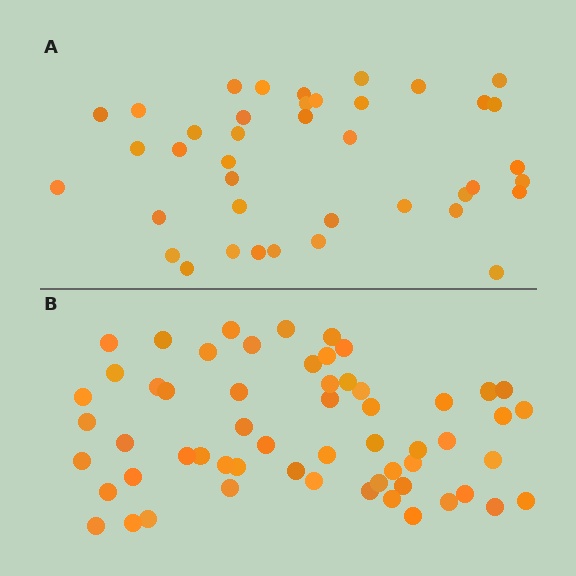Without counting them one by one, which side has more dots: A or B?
Region B (the bottom region) has more dots.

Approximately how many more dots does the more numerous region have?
Region B has approximately 20 more dots than region A.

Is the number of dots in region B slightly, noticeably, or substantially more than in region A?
Region B has substantially more. The ratio is roughly 1.4 to 1.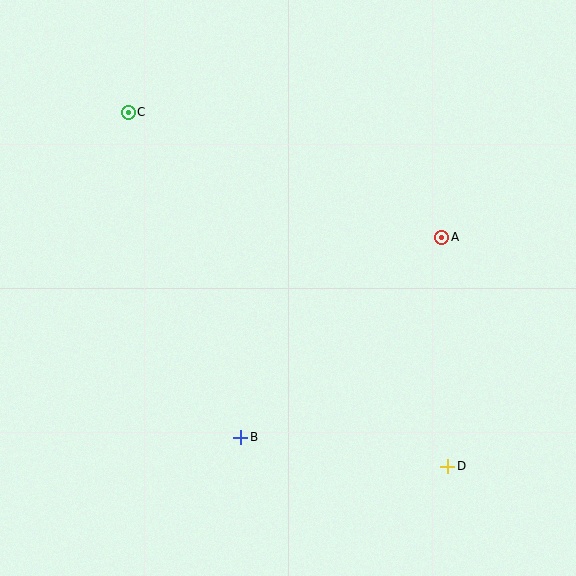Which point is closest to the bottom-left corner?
Point B is closest to the bottom-left corner.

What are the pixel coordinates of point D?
Point D is at (448, 466).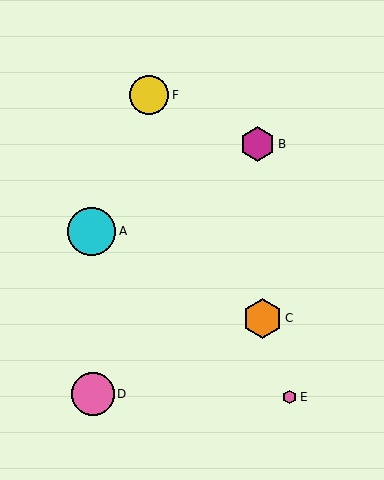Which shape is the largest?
The cyan circle (labeled A) is the largest.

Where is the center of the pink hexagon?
The center of the pink hexagon is at (290, 397).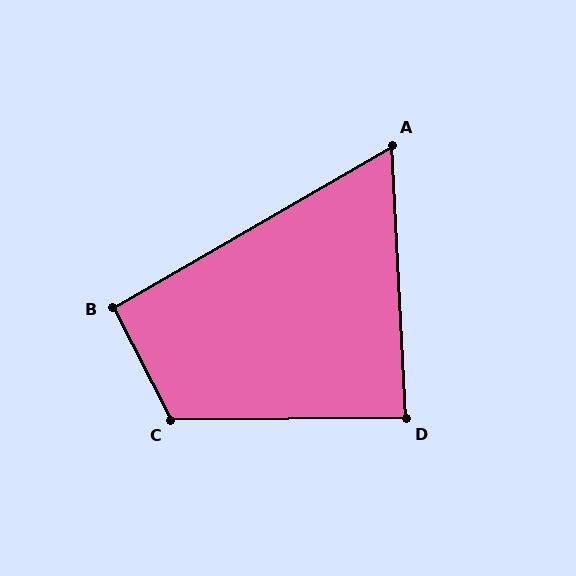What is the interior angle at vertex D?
Approximately 87 degrees (approximately right).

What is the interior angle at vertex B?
Approximately 93 degrees (approximately right).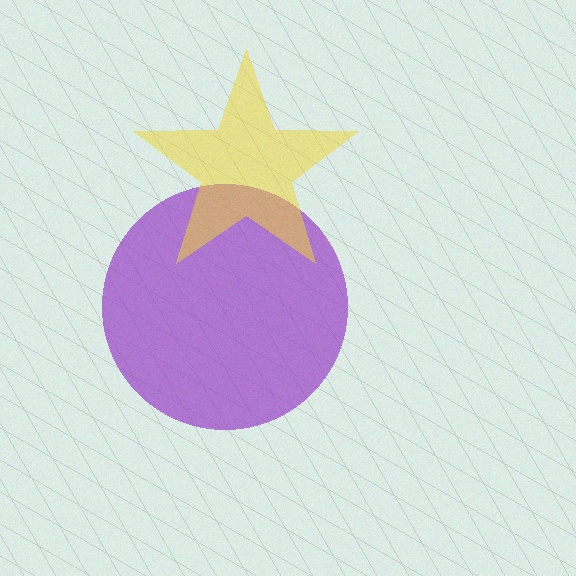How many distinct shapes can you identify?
There are 2 distinct shapes: a purple circle, a yellow star.